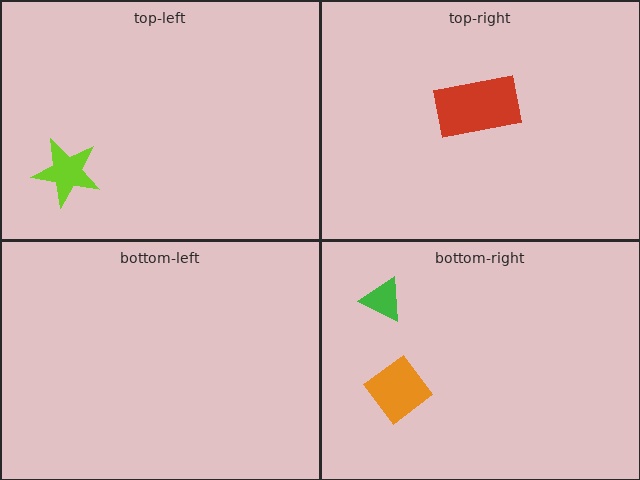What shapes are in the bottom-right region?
The orange diamond, the green triangle.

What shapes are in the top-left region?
The lime star.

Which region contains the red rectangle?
The top-right region.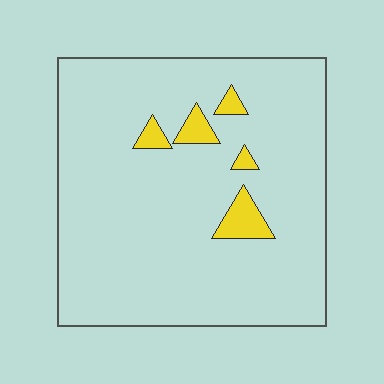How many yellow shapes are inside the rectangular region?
5.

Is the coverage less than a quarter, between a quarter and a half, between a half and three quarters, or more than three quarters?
Less than a quarter.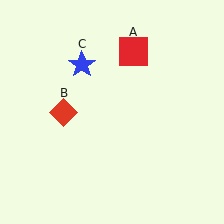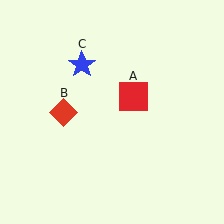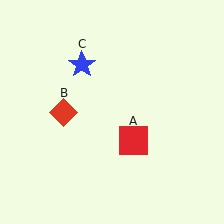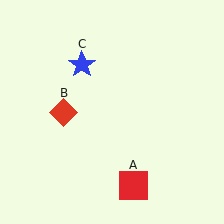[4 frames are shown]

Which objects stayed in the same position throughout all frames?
Red diamond (object B) and blue star (object C) remained stationary.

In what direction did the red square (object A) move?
The red square (object A) moved down.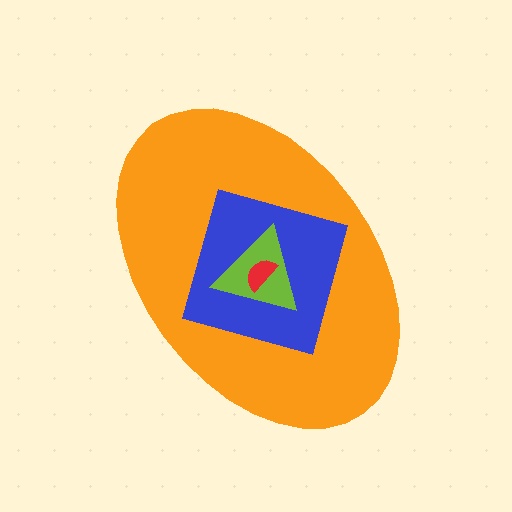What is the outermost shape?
The orange ellipse.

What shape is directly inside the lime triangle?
The red semicircle.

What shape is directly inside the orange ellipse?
The blue diamond.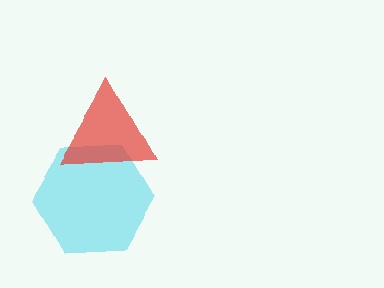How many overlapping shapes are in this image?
There are 2 overlapping shapes in the image.